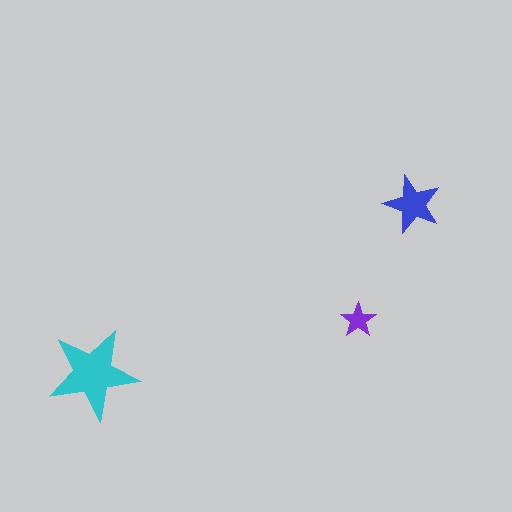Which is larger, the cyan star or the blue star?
The cyan one.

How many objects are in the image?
There are 3 objects in the image.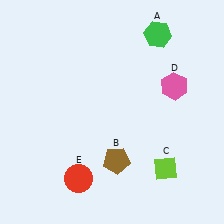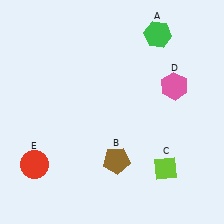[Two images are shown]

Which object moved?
The red circle (E) moved left.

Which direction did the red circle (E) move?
The red circle (E) moved left.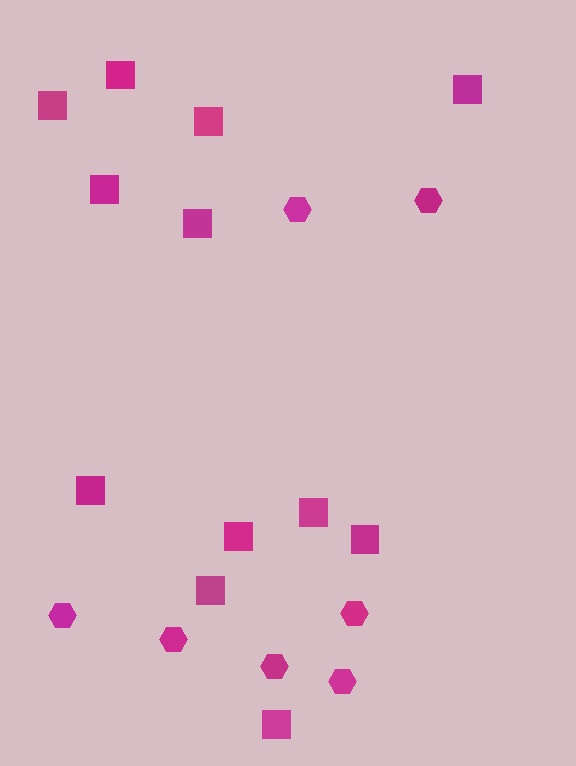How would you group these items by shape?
There are 2 groups: one group of squares (12) and one group of hexagons (7).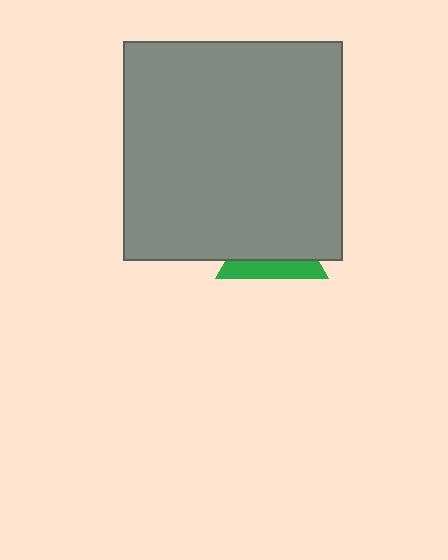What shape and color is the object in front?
The object in front is a gray square.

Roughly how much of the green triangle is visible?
A small part of it is visible (roughly 33%).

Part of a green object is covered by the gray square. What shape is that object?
It is a triangle.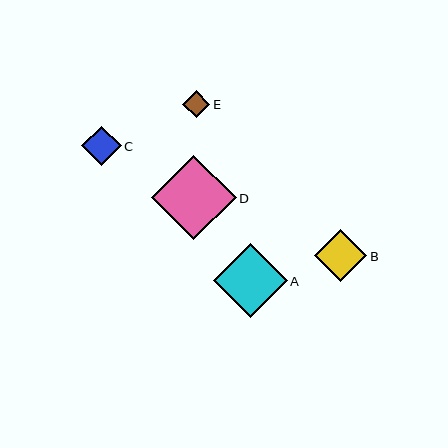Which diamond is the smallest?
Diamond E is the smallest with a size of approximately 27 pixels.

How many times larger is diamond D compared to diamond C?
Diamond D is approximately 2.1 times the size of diamond C.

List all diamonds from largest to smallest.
From largest to smallest: D, A, B, C, E.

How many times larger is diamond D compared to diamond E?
Diamond D is approximately 3.1 times the size of diamond E.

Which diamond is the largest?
Diamond D is the largest with a size of approximately 84 pixels.